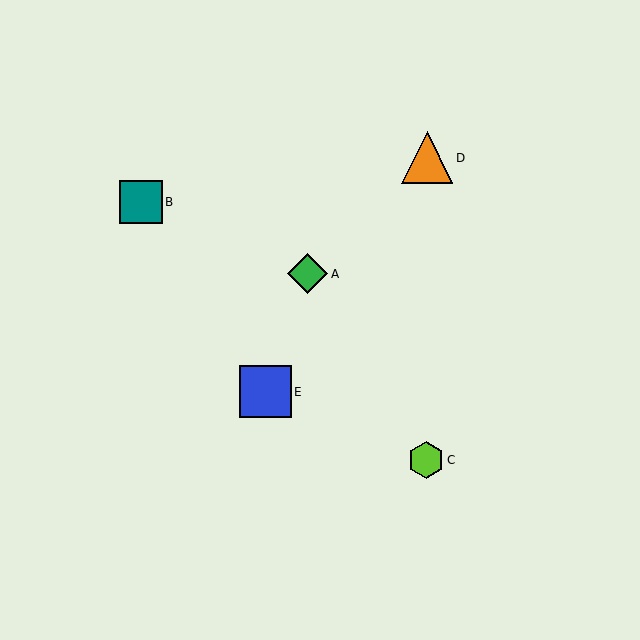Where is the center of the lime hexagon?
The center of the lime hexagon is at (426, 460).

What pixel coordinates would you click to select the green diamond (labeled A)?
Click at (308, 274) to select the green diamond A.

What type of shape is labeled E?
Shape E is a blue square.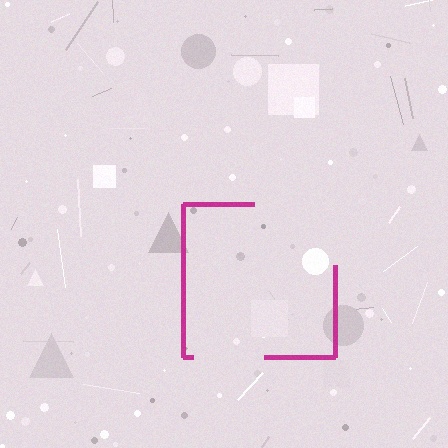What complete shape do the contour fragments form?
The contour fragments form a square.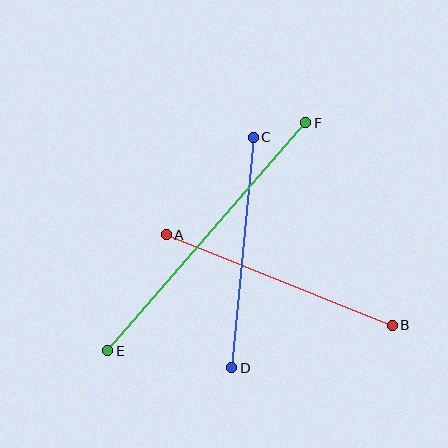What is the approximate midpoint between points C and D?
The midpoint is at approximately (243, 253) pixels.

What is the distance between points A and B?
The distance is approximately 243 pixels.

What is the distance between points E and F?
The distance is approximately 302 pixels.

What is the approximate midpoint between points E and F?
The midpoint is at approximately (207, 237) pixels.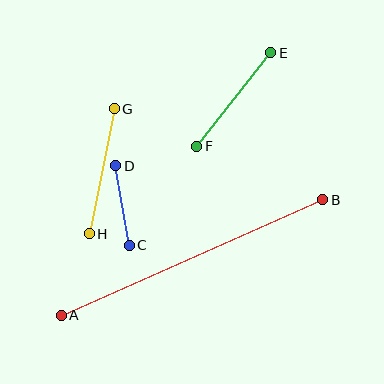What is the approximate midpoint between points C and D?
The midpoint is at approximately (123, 206) pixels.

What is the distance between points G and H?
The distance is approximately 128 pixels.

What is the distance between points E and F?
The distance is approximately 119 pixels.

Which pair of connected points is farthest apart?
Points A and B are farthest apart.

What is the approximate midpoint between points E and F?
The midpoint is at approximately (234, 99) pixels.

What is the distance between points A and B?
The distance is approximately 286 pixels.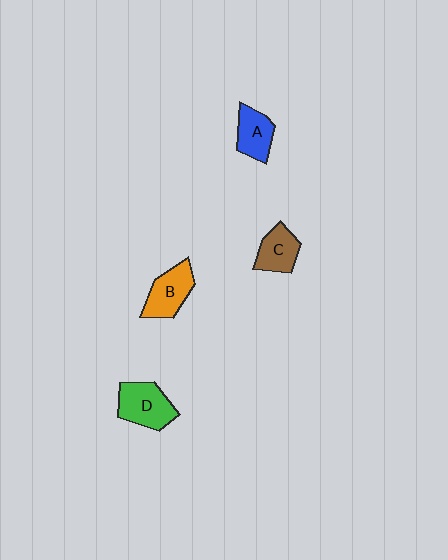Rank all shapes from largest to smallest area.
From largest to smallest: D (green), B (orange), A (blue), C (brown).